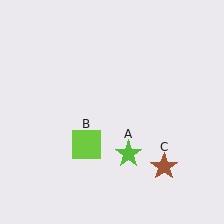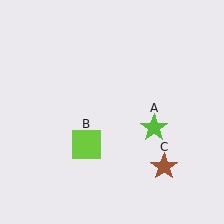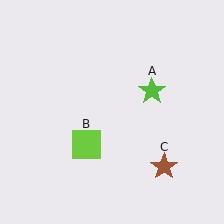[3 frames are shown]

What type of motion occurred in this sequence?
The lime star (object A) rotated counterclockwise around the center of the scene.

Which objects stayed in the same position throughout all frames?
Lime square (object B) and brown star (object C) remained stationary.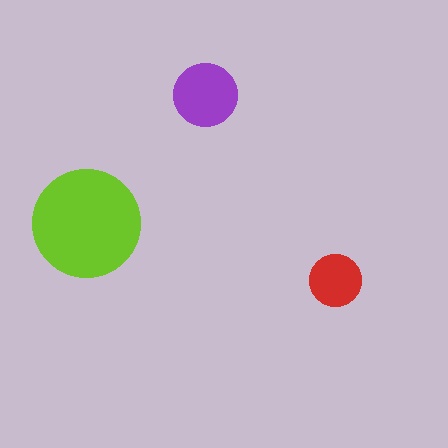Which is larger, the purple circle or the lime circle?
The lime one.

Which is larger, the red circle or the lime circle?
The lime one.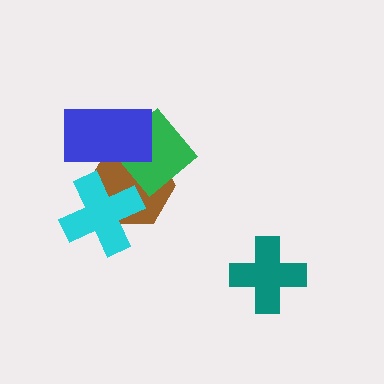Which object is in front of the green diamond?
The blue rectangle is in front of the green diamond.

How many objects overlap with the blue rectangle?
2 objects overlap with the blue rectangle.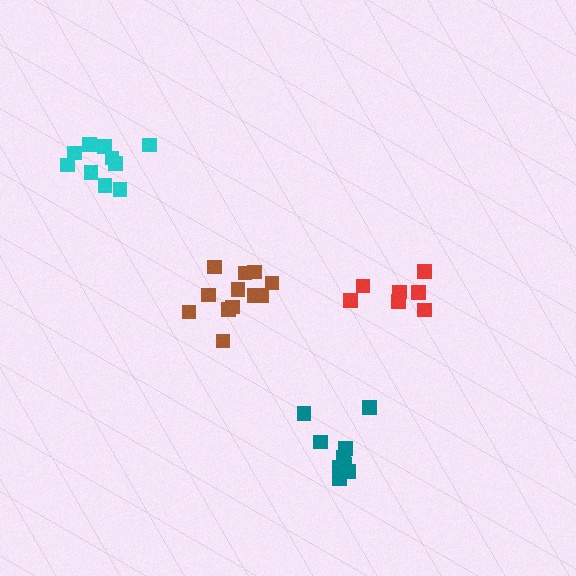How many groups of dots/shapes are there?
There are 4 groups.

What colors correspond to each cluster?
The clusters are colored: brown, red, cyan, teal.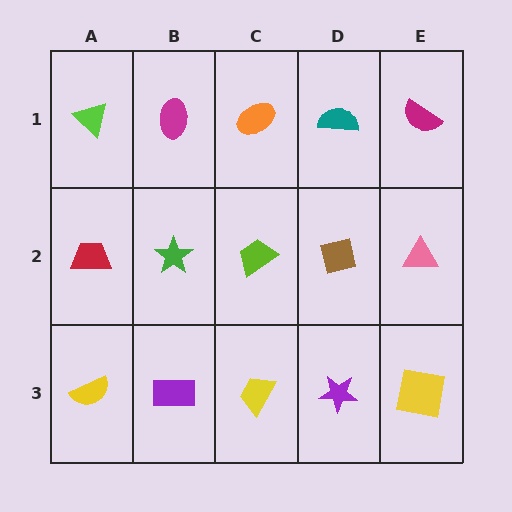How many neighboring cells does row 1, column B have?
3.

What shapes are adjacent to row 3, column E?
A pink triangle (row 2, column E), a purple star (row 3, column D).